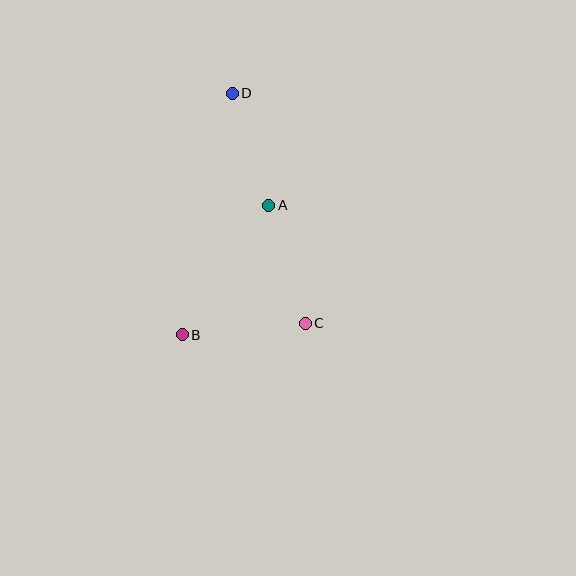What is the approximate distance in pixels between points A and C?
The distance between A and C is approximately 124 pixels.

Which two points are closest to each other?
Points A and D are closest to each other.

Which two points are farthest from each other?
Points B and D are farthest from each other.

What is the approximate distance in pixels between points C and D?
The distance between C and D is approximately 241 pixels.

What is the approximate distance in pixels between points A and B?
The distance between A and B is approximately 156 pixels.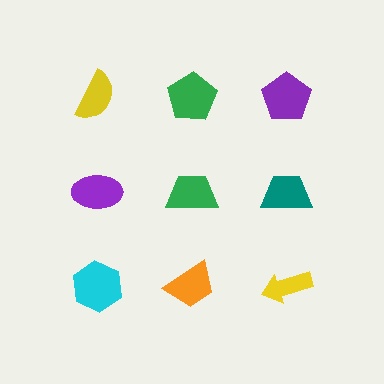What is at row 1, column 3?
A purple pentagon.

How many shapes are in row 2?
3 shapes.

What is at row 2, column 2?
A green trapezoid.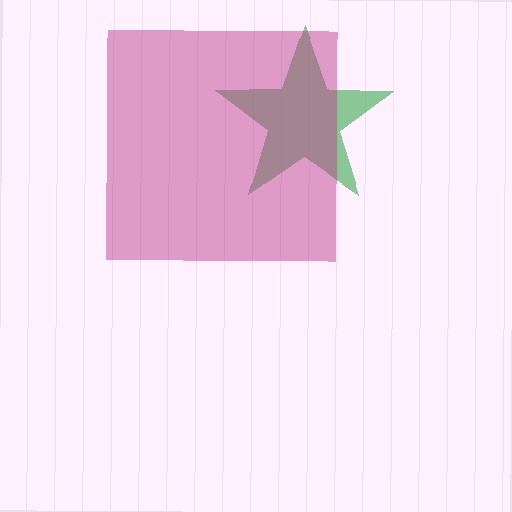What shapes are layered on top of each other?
The layered shapes are: a green star, a magenta square.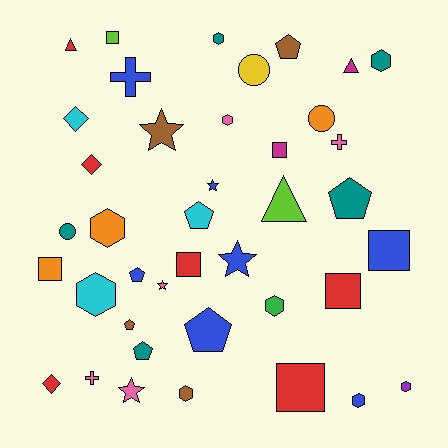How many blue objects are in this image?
There are 7 blue objects.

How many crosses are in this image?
There are 3 crosses.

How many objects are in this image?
There are 40 objects.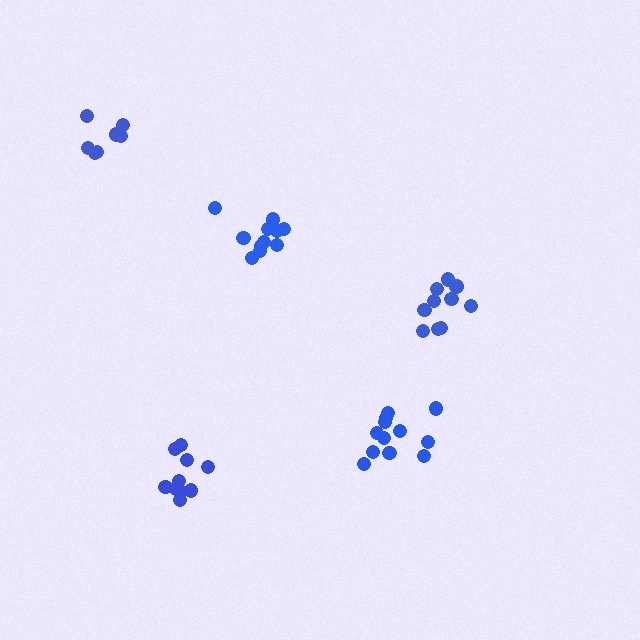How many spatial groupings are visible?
There are 5 spatial groupings.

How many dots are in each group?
Group 1: 11 dots, Group 2: 12 dots, Group 3: 7 dots, Group 4: 10 dots, Group 5: 10 dots (50 total).